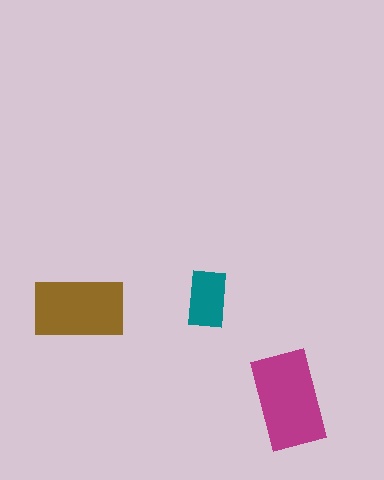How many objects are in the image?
There are 3 objects in the image.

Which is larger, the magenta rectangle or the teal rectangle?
The magenta one.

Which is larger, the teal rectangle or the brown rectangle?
The brown one.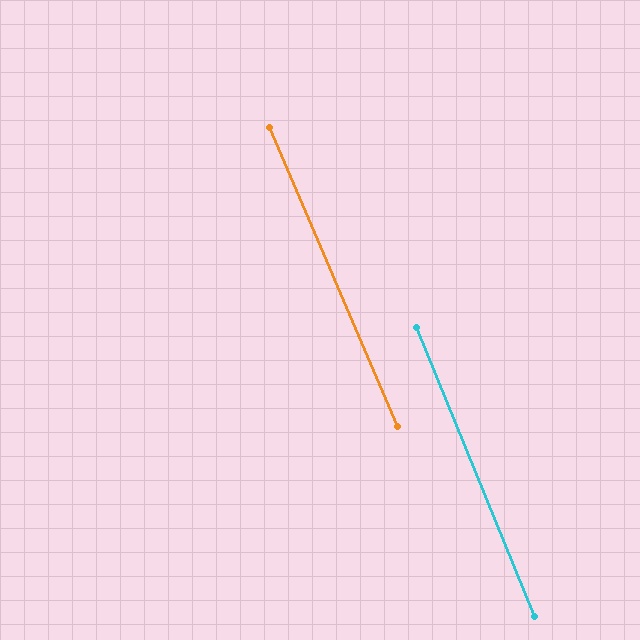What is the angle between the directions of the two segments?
Approximately 1 degree.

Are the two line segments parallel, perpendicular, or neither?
Parallel — their directions differ by only 0.8°.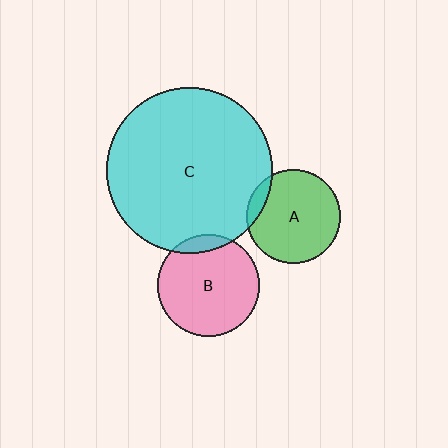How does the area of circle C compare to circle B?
Approximately 2.6 times.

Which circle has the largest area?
Circle C (cyan).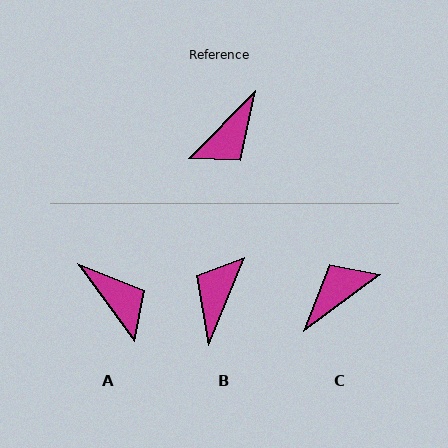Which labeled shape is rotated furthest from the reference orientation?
C, about 171 degrees away.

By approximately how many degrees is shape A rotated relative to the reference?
Approximately 81 degrees counter-clockwise.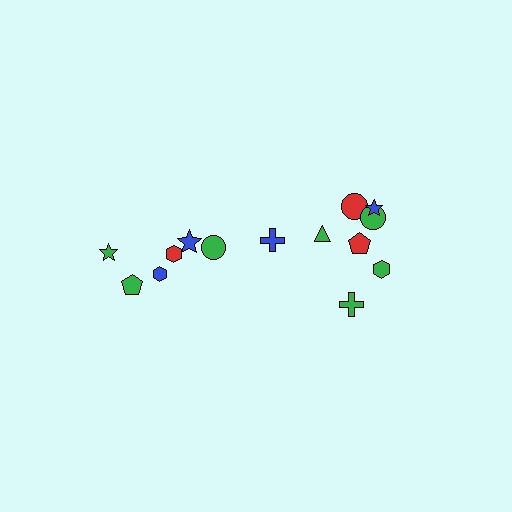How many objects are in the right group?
There are 8 objects.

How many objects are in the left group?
There are 6 objects.